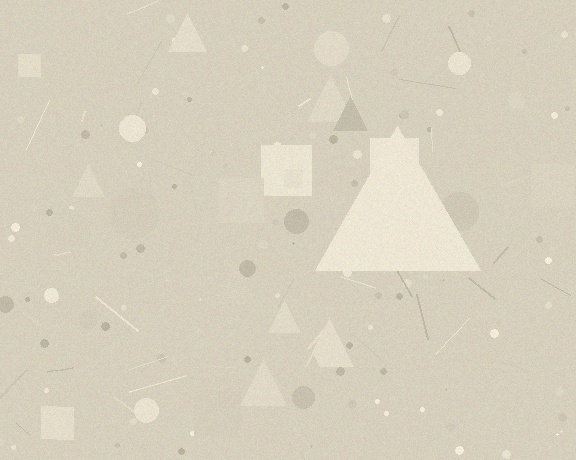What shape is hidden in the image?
A triangle is hidden in the image.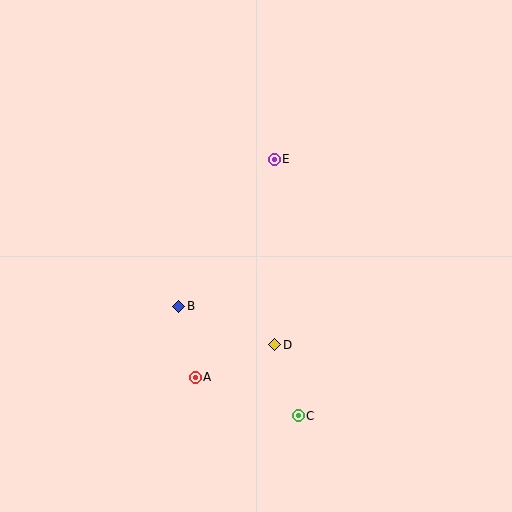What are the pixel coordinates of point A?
Point A is at (195, 377).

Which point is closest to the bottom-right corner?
Point C is closest to the bottom-right corner.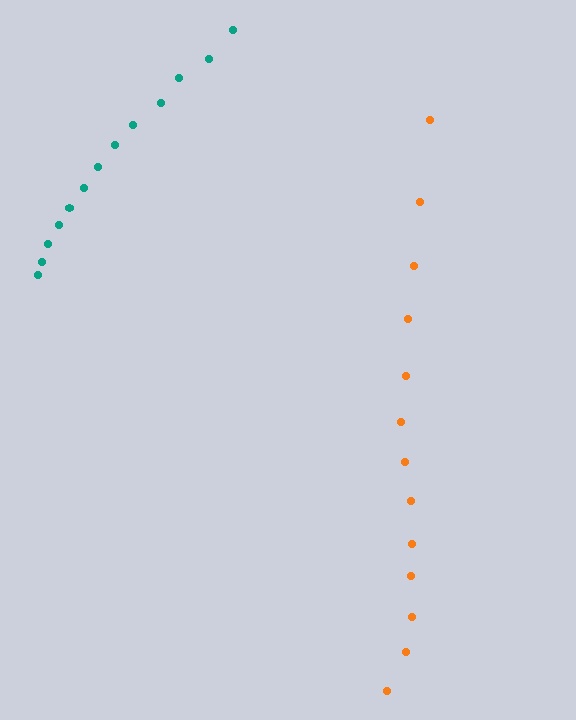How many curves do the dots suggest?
There are 2 distinct paths.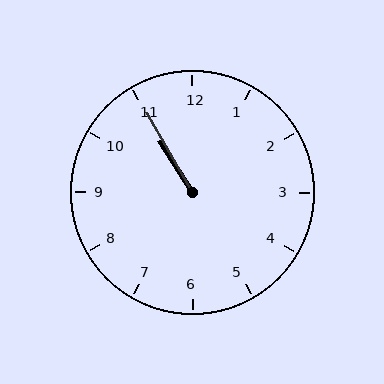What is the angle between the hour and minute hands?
Approximately 2 degrees.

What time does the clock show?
10:55.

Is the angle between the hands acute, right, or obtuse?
It is acute.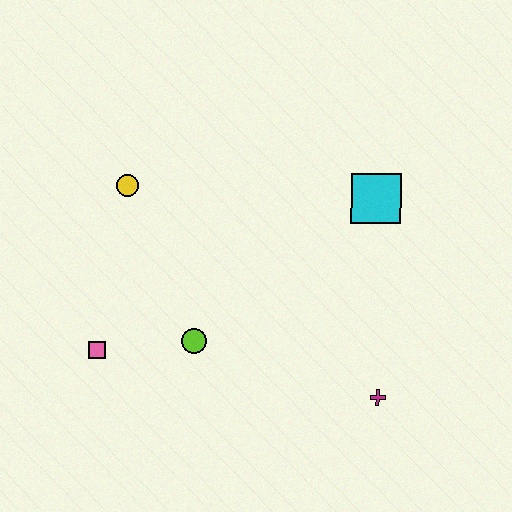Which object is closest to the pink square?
The lime circle is closest to the pink square.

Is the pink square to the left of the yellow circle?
Yes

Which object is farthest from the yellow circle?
The magenta cross is farthest from the yellow circle.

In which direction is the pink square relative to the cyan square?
The pink square is to the left of the cyan square.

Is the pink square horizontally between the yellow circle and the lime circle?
No